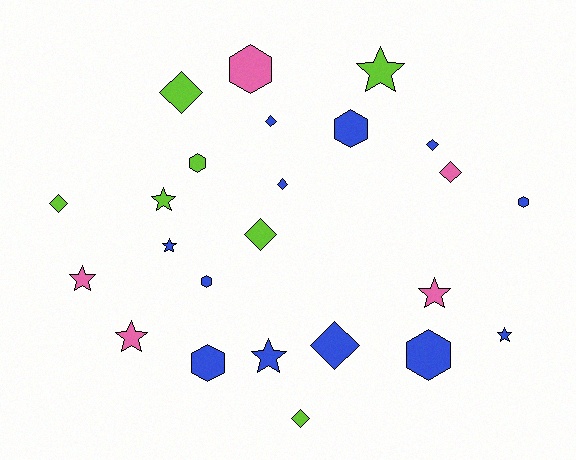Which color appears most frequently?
Blue, with 12 objects.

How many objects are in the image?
There are 24 objects.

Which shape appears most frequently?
Diamond, with 9 objects.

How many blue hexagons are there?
There are 5 blue hexagons.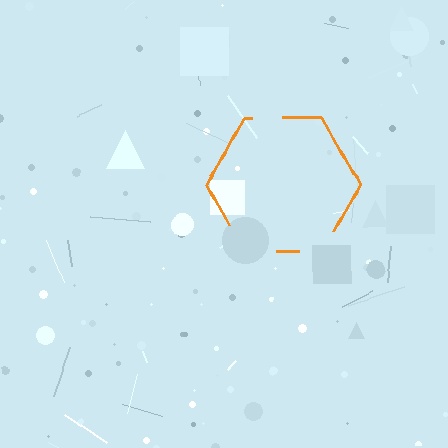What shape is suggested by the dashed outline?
The dashed outline suggests a hexagon.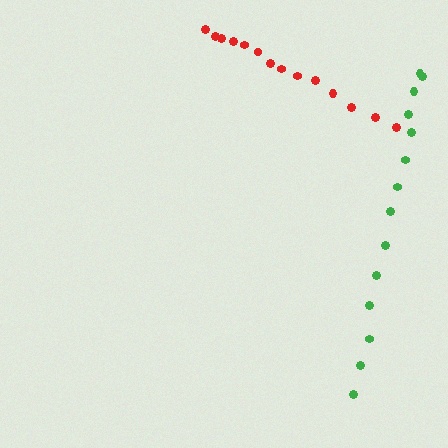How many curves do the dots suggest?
There are 2 distinct paths.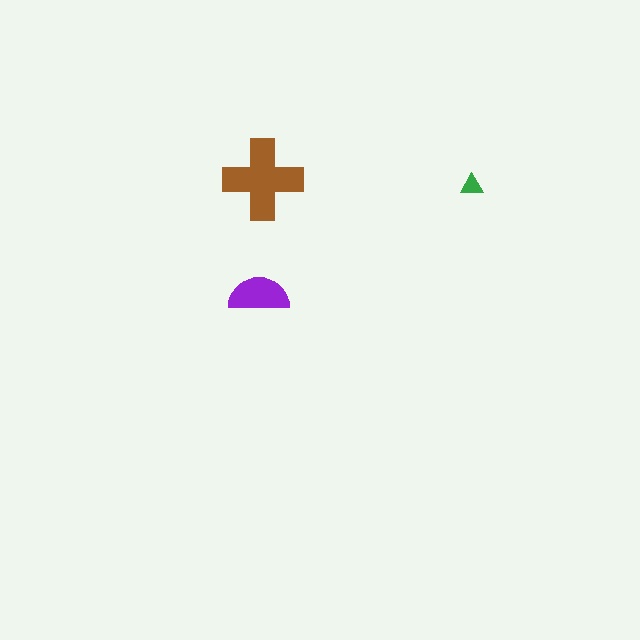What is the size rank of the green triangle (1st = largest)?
3rd.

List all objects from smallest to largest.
The green triangle, the purple semicircle, the brown cross.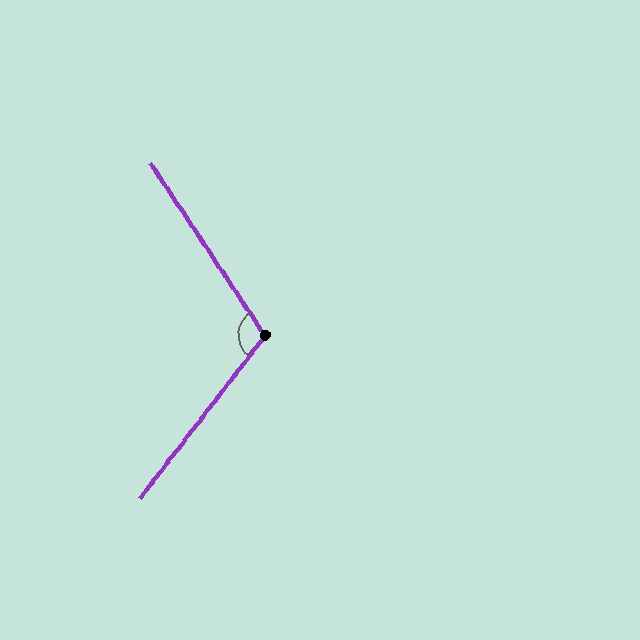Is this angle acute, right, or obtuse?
It is obtuse.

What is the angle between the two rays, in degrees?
Approximately 108 degrees.